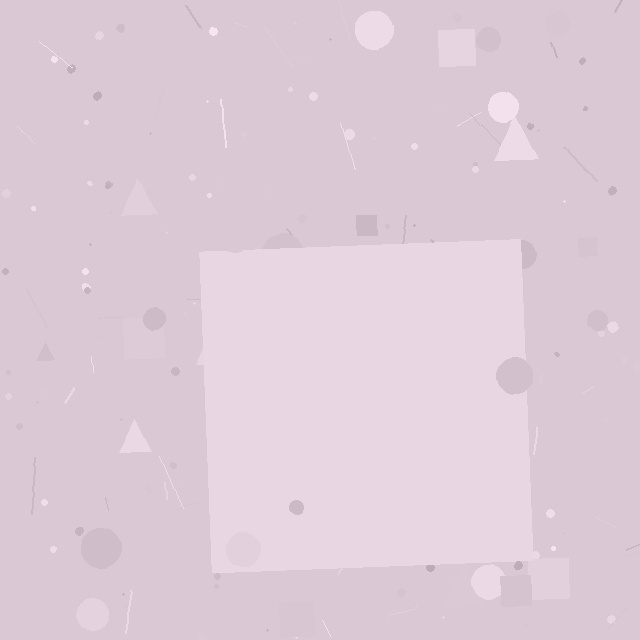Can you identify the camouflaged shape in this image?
The camouflaged shape is a square.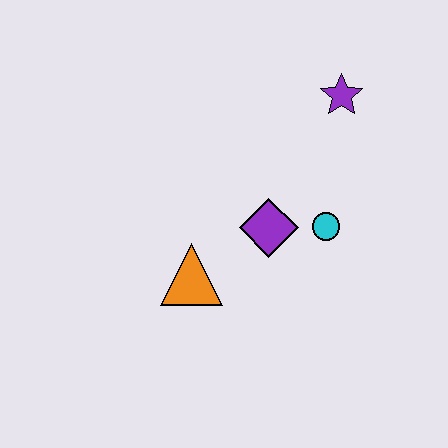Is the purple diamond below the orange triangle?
No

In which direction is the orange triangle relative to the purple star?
The orange triangle is below the purple star.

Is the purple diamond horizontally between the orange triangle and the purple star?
Yes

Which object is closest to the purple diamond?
The cyan circle is closest to the purple diamond.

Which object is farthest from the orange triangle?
The purple star is farthest from the orange triangle.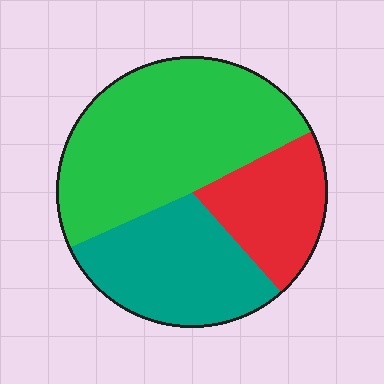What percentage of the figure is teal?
Teal covers 30% of the figure.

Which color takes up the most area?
Green, at roughly 50%.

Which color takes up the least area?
Red, at roughly 20%.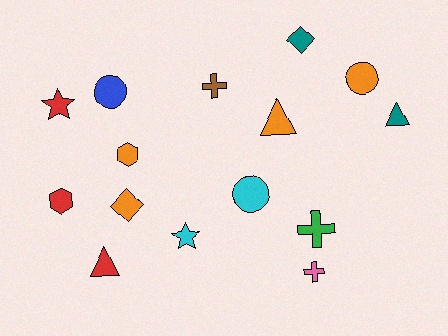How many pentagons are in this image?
There are no pentagons.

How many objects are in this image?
There are 15 objects.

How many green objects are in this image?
There is 1 green object.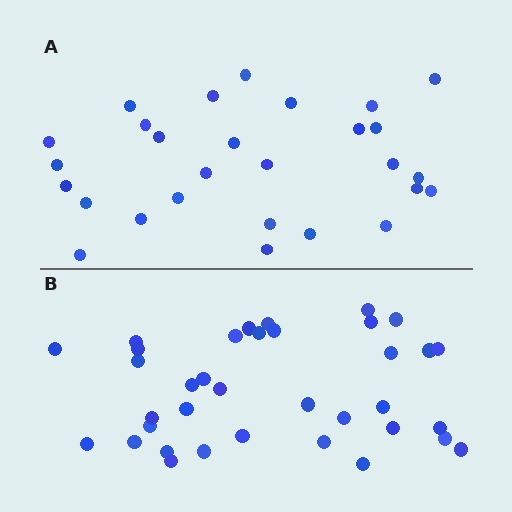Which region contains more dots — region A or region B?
Region B (the bottom region) has more dots.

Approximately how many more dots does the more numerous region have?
Region B has roughly 8 or so more dots than region A.